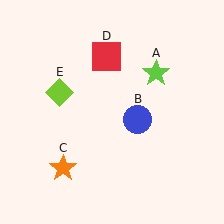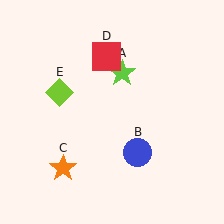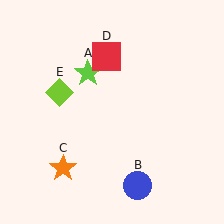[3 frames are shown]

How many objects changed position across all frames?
2 objects changed position: lime star (object A), blue circle (object B).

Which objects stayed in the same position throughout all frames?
Orange star (object C) and red square (object D) and lime diamond (object E) remained stationary.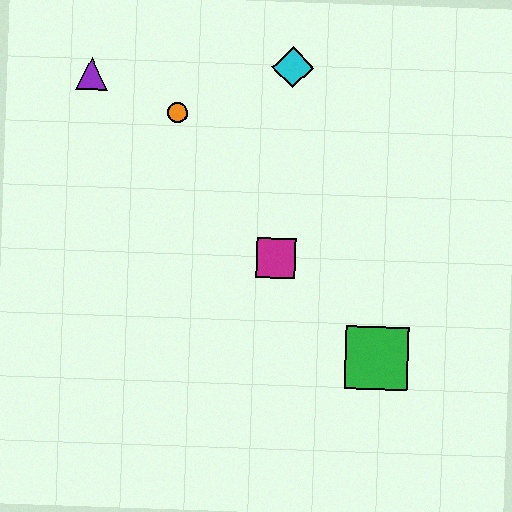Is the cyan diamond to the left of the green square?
Yes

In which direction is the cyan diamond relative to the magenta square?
The cyan diamond is above the magenta square.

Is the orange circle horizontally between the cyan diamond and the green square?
No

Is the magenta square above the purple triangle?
No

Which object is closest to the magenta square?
The green square is closest to the magenta square.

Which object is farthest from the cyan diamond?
The green square is farthest from the cyan diamond.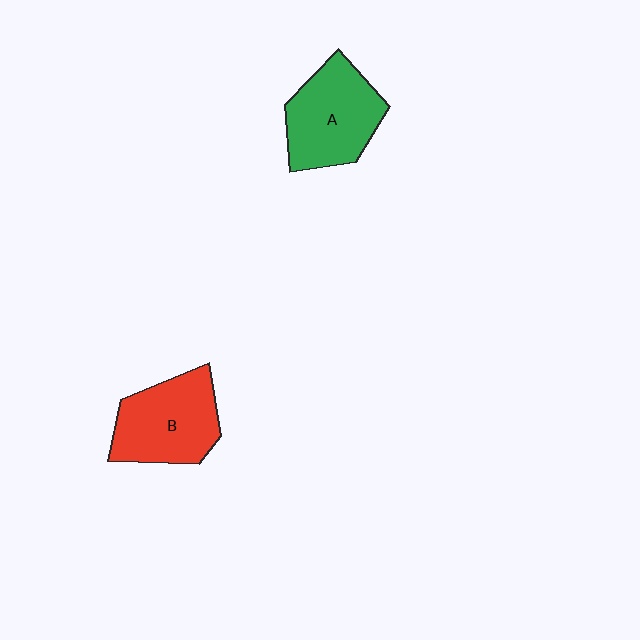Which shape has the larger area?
Shape A (green).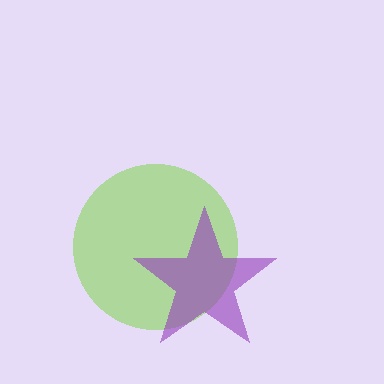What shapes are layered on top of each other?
The layered shapes are: a lime circle, a purple star.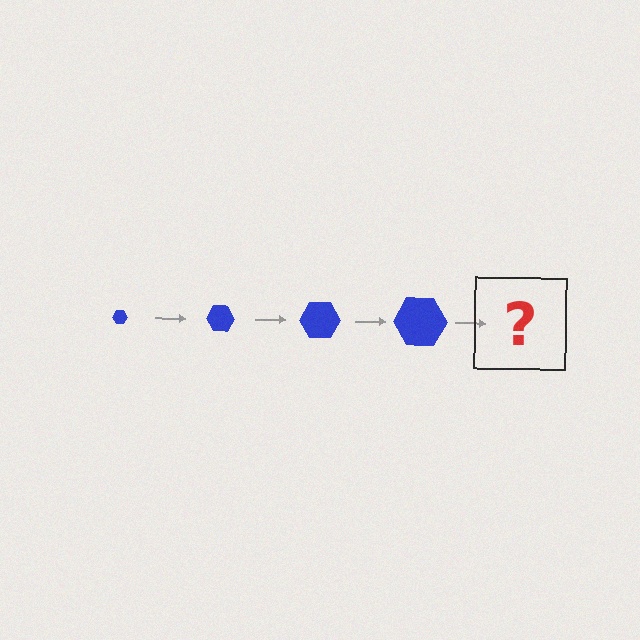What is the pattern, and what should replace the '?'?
The pattern is that the hexagon gets progressively larger each step. The '?' should be a blue hexagon, larger than the previous one.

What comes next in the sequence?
The next element should be a blue hexagon, larger than the previous one.